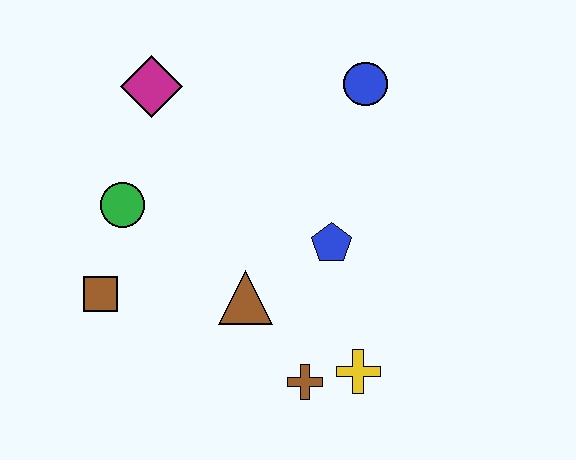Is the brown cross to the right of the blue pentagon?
No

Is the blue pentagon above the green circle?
No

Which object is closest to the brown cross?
The yellow cross is closest to the brown cross.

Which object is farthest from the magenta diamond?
The yellow cross is farthest from the magenta diamond.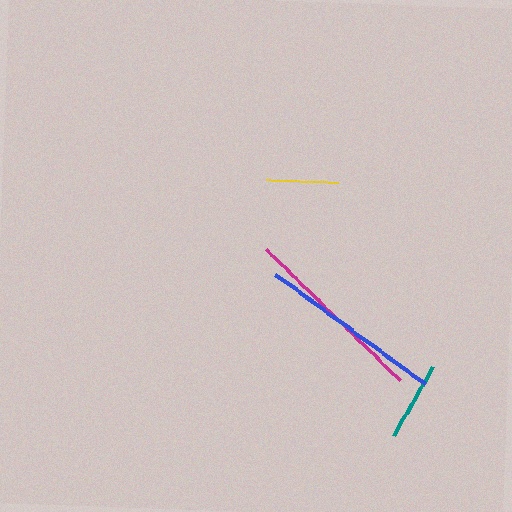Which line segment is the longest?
The magenta line is the longest at approximately 187 pixels.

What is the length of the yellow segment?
The yellow segment is approximately 73 pixels long.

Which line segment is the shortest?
The yellow line is the shortest at approximately 73 pixels.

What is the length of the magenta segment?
The magenta segment is approximately 187 pixels long.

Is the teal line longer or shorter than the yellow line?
The teal line is longer than the yellow line.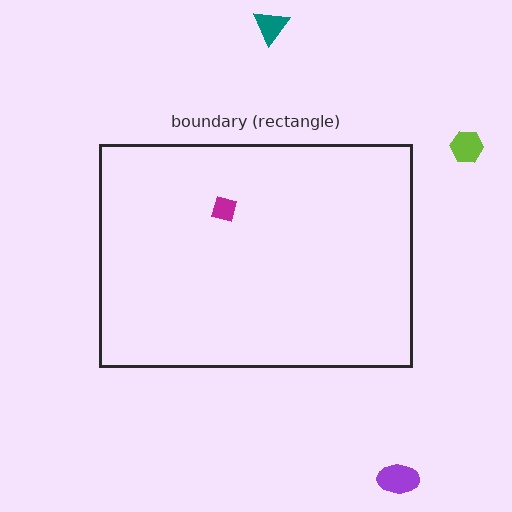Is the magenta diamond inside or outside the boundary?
Inside.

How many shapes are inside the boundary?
1 inside, 3 outside.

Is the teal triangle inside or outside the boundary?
Outside.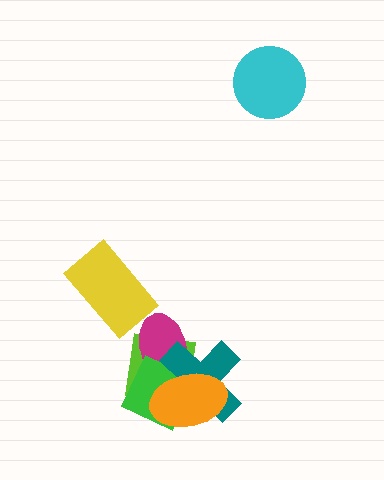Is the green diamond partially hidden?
Yes, it is partially covered by another shape.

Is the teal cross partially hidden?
Yes, it is partially covered by another shape.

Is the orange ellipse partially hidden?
No, no other shape covers it.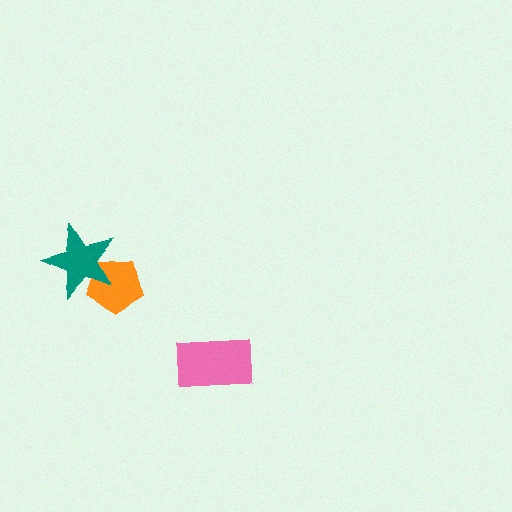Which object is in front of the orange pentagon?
The teal star is in front of the orange pentagon.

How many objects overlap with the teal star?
1 object overlaps with the teal star.